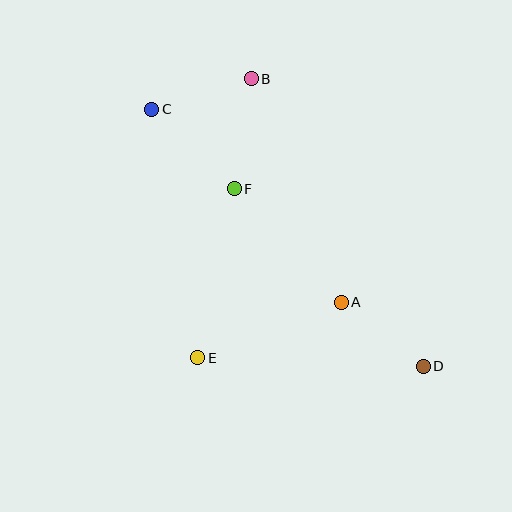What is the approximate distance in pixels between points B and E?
The distance between B and E is approximately 285 pixels.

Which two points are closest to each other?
Points A and D are closest to each other.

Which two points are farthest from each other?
Points C and D are farthest from each other.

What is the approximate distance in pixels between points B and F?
The distance between B and F is approximately 112 pixels.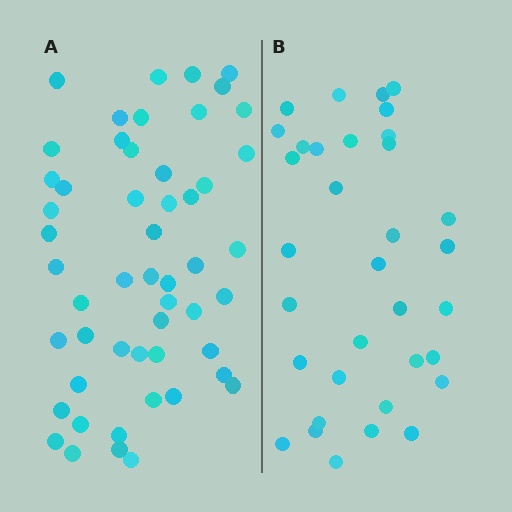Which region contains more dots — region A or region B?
Region A (the left region) has more dots.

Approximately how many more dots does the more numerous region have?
Region A has approximately 20 more dots than region B.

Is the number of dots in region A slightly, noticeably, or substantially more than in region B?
Region A has substantially more. The ratio is roughly 1.5 to 1.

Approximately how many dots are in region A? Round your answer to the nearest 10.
About 50 dots. (The exact count is 52, which rounds to 50.)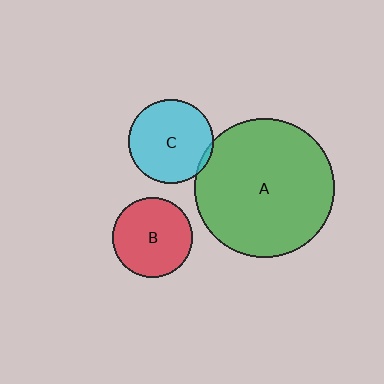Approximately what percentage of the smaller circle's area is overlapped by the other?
Approximately 5%.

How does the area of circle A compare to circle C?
Approximately 2.7 times.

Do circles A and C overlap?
Yes.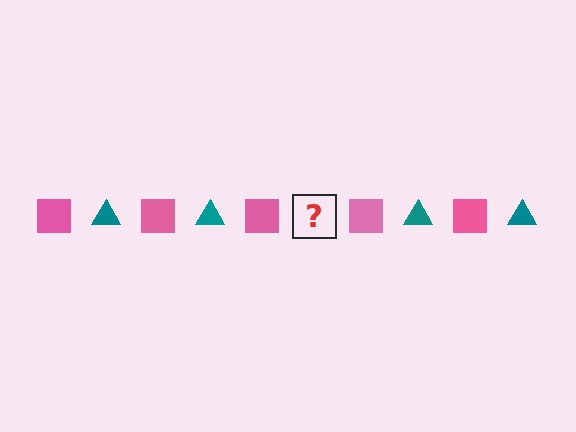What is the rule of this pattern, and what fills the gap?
The rule is that the pattern alternates between pink square and teal triangle. The gap should be filled with a teal triangle.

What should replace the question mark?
The question mark should be replaced with a teal triangle.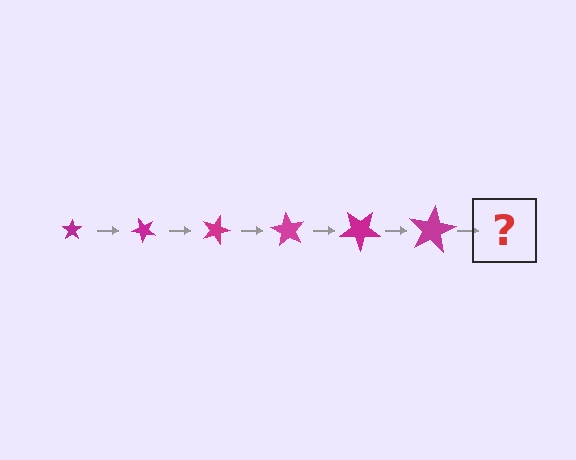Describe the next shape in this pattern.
It should be a star, larger than the previous one and rotated 270 degrees from the start.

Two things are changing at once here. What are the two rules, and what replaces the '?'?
The two rules are that the star grows larger each step and it rotates 45 degrees each step. The '?' should be a star, larger than the previous one and rotated 270 degrees from the start.